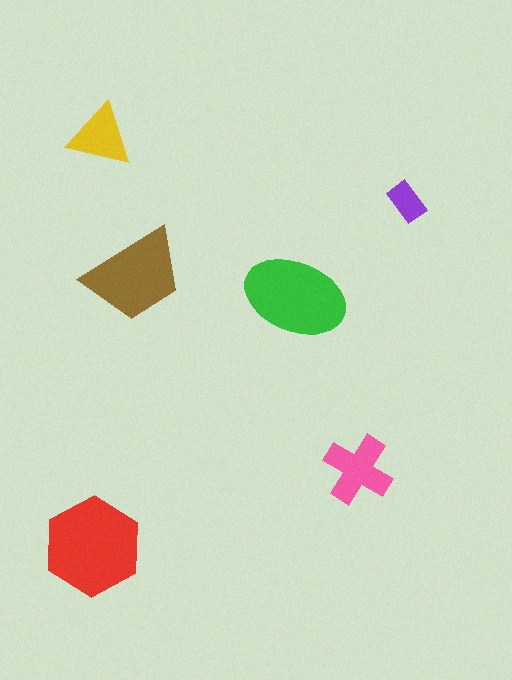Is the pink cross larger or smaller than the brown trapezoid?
Smaller.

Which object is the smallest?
The purple rectangle.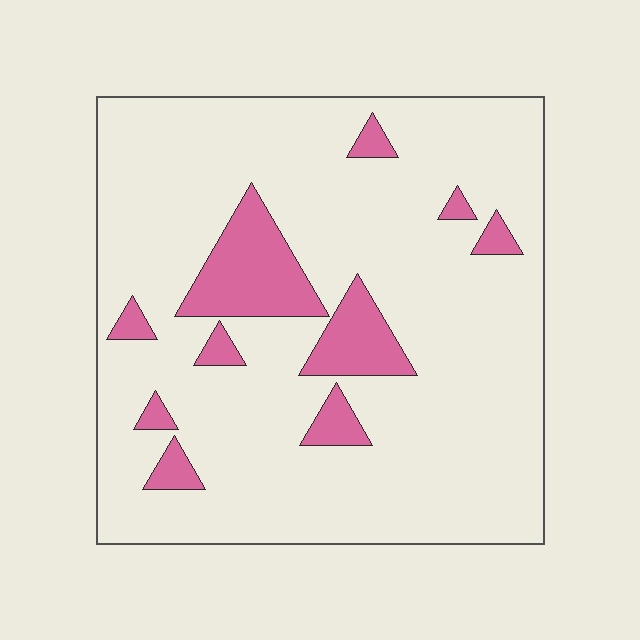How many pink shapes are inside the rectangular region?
10.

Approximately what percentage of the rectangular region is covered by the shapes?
Approximately 15%.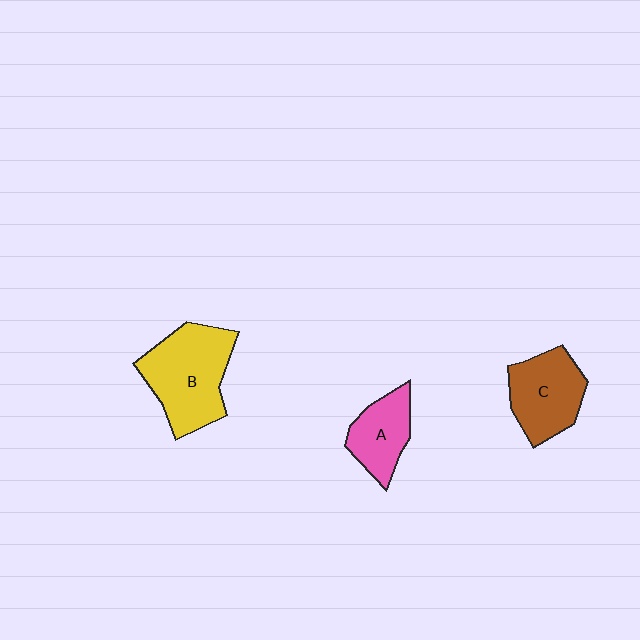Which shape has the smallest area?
Shape A (pink).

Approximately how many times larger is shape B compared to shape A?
Approximately 1.8 times.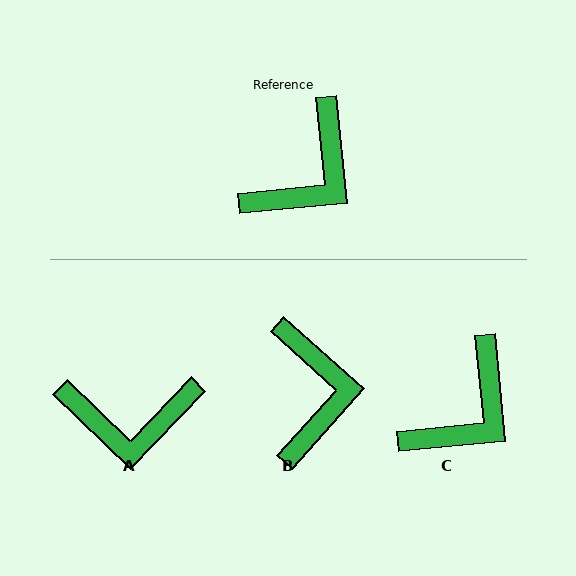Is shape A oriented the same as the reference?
No, it is off by about 50 degrees.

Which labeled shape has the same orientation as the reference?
C.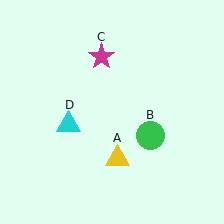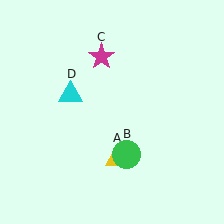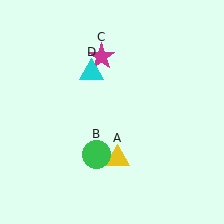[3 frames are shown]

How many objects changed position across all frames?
2 objects changed position: green circle (object B), cyan triangle (object D).